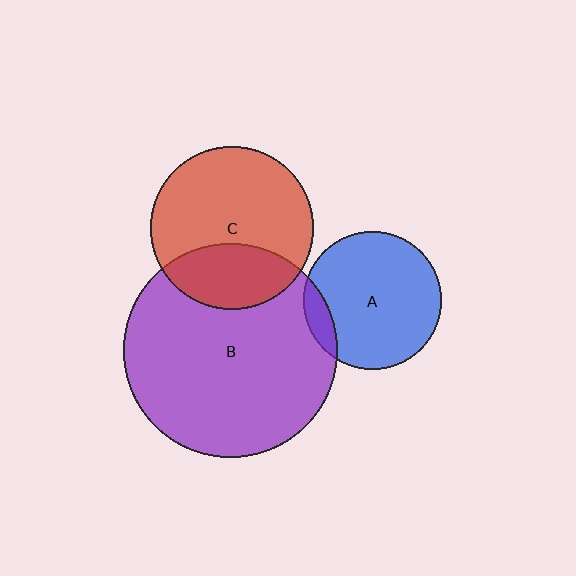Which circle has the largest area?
Circle B (purple).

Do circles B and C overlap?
Yes.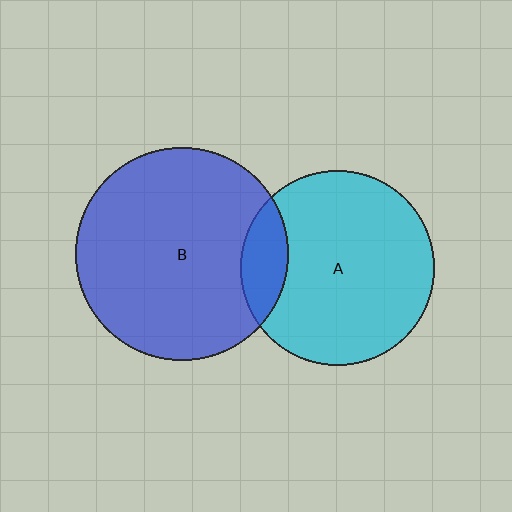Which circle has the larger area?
Circle B (blue).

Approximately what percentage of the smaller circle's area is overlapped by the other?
Approximately 15%.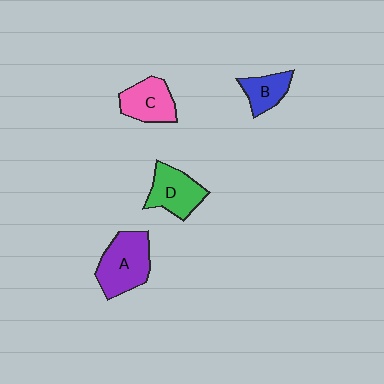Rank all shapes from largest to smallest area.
From largest to smallest: A (purple), D (green), C (pink), B (blue).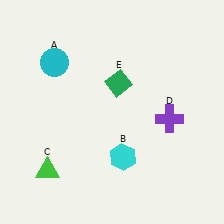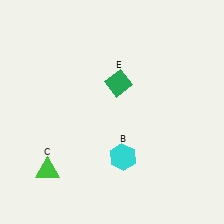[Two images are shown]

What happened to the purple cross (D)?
The purple cross (D) was removed in Image 2. It was in the bottom-right area of Image 1.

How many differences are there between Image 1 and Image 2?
There are 2 differences between the two images.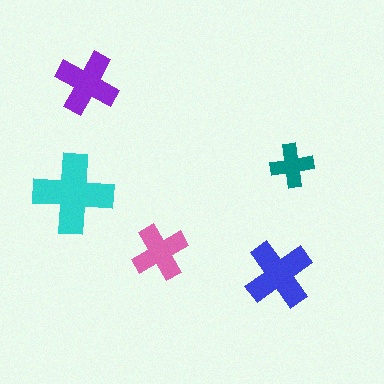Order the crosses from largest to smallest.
the cyan one, the blue one, the purple one, the pink one, the teal one.